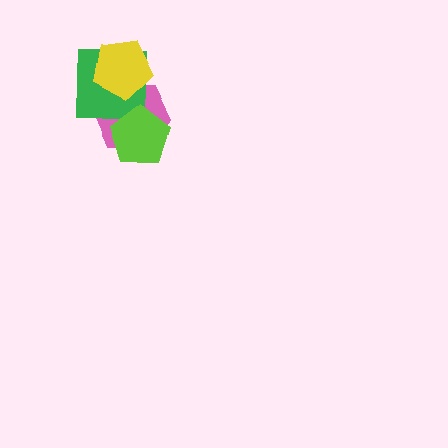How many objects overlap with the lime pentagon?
1 object overlaps with the lime pentagon.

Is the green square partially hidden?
Yes, it is partially covered by another shape.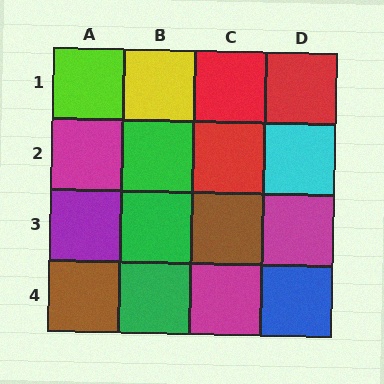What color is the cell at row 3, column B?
Green.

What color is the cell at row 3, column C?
Brown.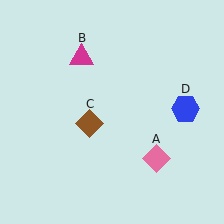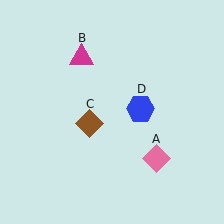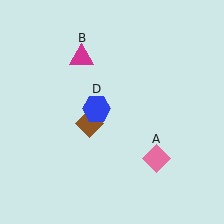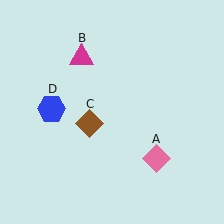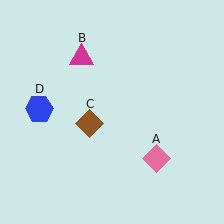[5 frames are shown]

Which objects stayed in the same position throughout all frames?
Pink diamond (object A) and magenta triangle (object B) and brown diamond (object C) remained stationary.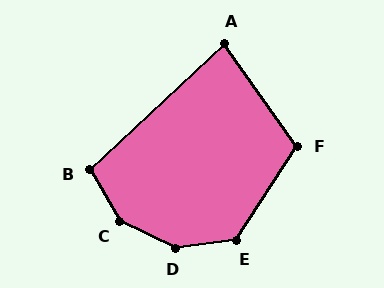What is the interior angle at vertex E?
Approximately 131 degrees (obtuse).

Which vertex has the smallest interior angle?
A, at approximately 82 degrees.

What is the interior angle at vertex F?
Approximately 111 degrees (obtuse).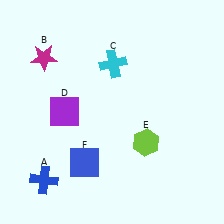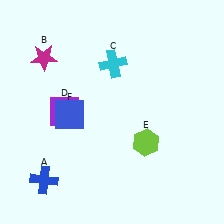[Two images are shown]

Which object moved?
The blue square (F) moved up.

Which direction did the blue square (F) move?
The blue square (F) moved up.